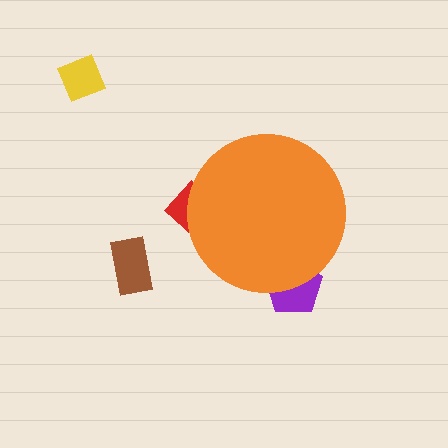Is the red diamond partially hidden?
Yes, the red diamond is partially hidden behind the orange circle.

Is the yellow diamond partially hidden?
No, the yellow diamond is fully visible.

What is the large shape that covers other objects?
An orange circle.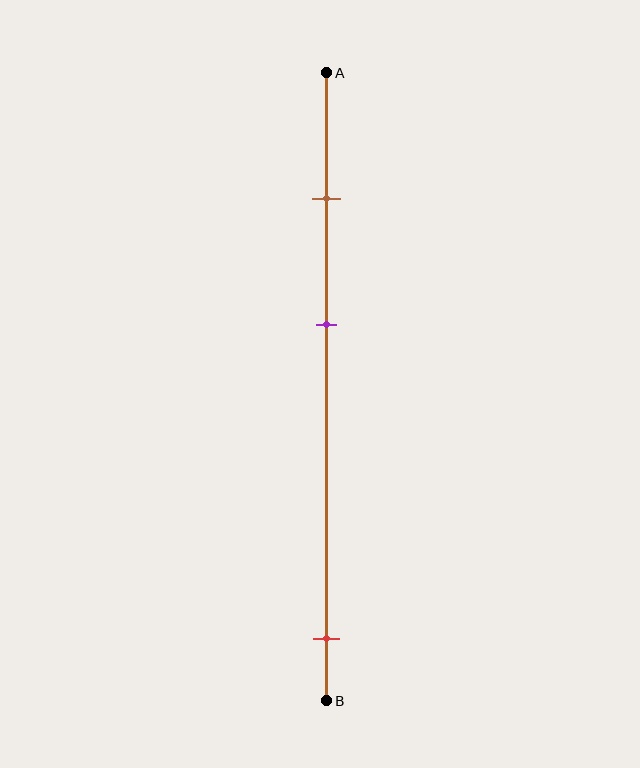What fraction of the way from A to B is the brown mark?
The brown mark is approximately 20% (0.2) of the way from A to B.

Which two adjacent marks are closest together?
The brown and purple marks are the closest adjacent pair.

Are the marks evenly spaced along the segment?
No, the marks are not evenly spaced.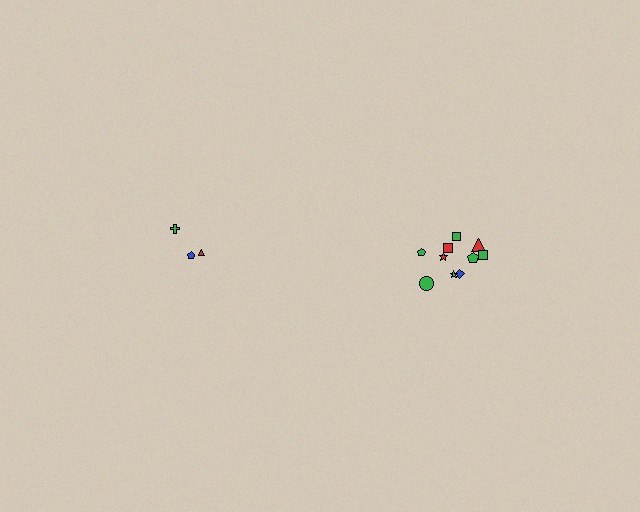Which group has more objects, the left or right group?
The right group.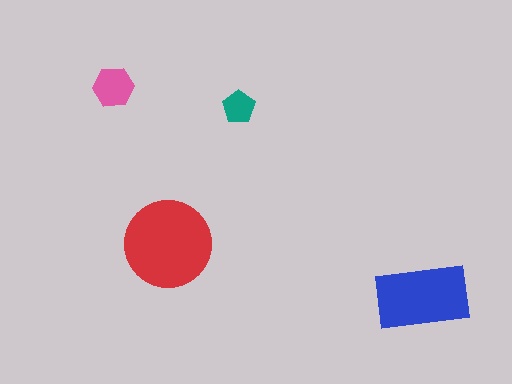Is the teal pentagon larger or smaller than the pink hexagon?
Smaller.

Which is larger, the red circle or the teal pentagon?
The red circle.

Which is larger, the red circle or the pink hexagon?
The red circle.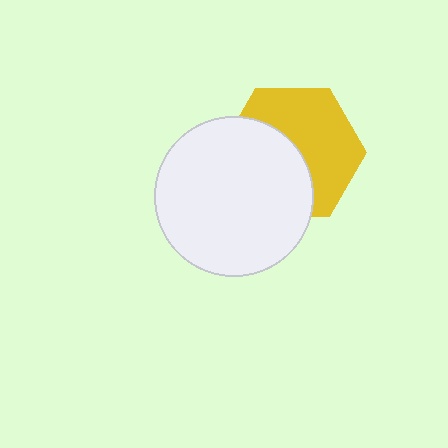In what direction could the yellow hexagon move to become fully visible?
The yellow hexagon could move toward the upper-right. That would shift it out from behind the white circle entirely.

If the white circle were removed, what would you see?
You would see the complete yellow hexagon.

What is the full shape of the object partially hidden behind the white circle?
The partially hidden object is a yellow hexagon.